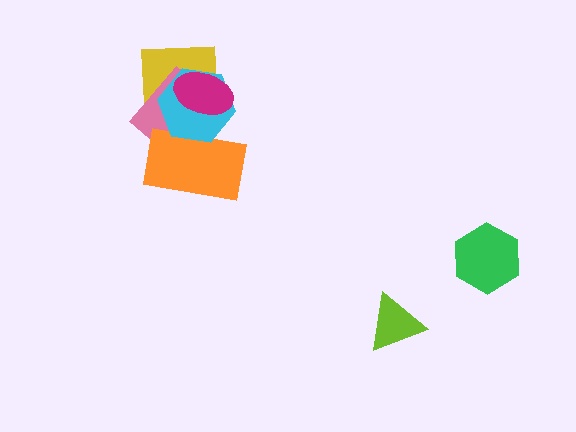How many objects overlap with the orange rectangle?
2 objects overlap with the orange rectangle.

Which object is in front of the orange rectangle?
The cyan hexagon is in front of the orange rectangle.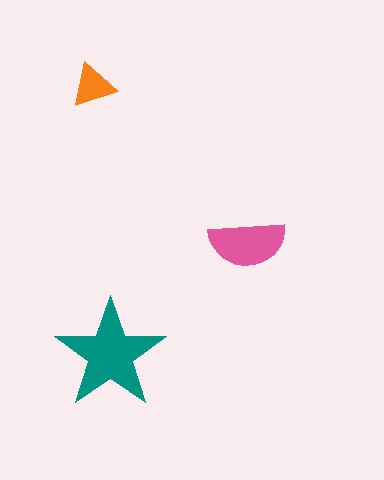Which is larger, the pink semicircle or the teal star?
The teal star.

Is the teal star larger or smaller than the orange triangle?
Larger.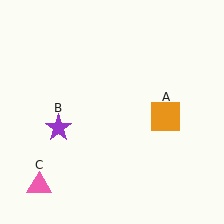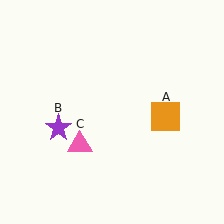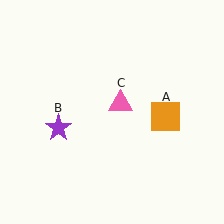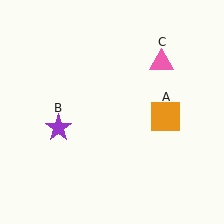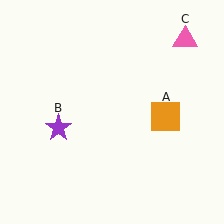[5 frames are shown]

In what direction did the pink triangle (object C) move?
The pink triangle (object C) moved up and to the right.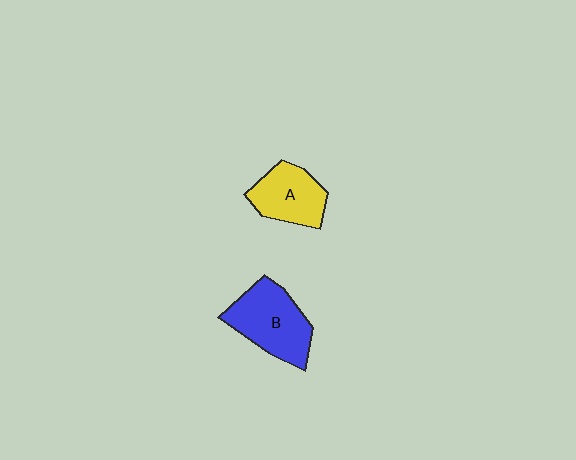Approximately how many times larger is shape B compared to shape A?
Approximately 1.3 times.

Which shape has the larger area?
Shape B (blue).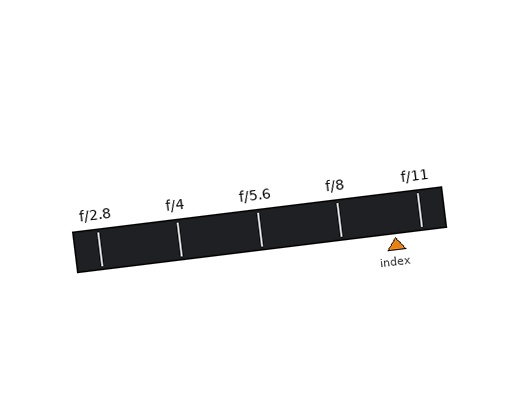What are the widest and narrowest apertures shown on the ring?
The widest aperture shown is f/2.8 and the narrowest is f/11.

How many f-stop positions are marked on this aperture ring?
There are 5 f-stop positions marked.